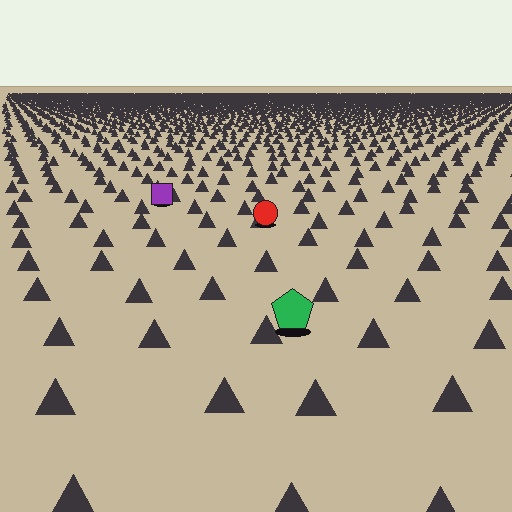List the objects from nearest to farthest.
From nearest to farthest: the green pentagon, the red circle, the purple square.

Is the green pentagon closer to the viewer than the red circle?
Yes. The green pentagon is closer — you can tell from the texture gradient: the ground texture is coarser near it.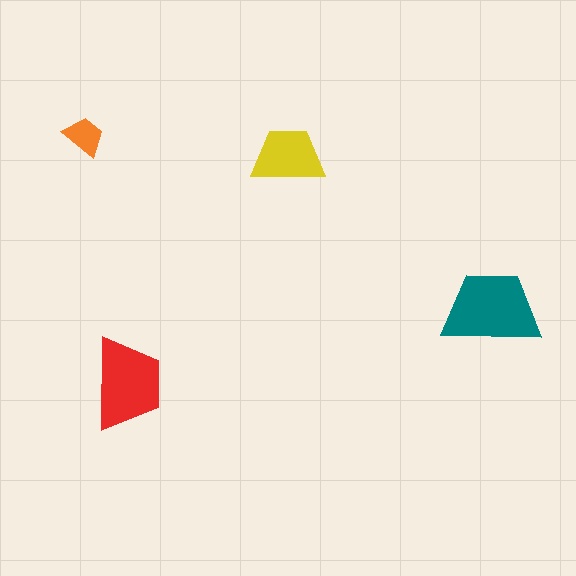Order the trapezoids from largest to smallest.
the teal one, the red one, the yellow one, the orange one.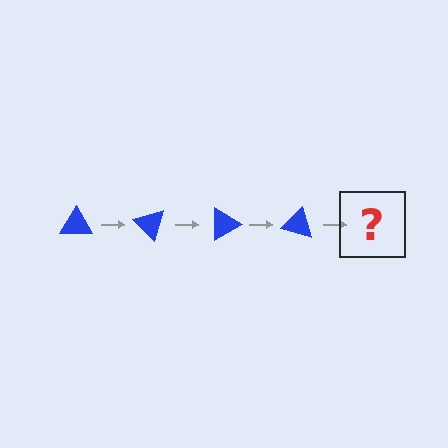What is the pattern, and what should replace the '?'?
The pattern is that the triangle rotates 45 degrees each step. The '?' should be a blue triangle rotated 180 degrees.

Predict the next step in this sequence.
The next step is a blue triangle rotated 180 degrees.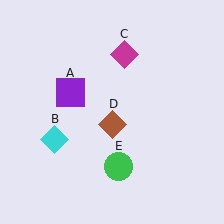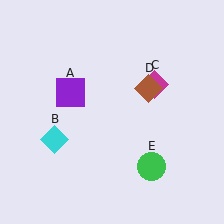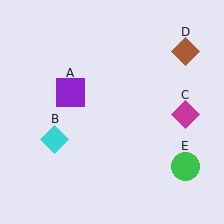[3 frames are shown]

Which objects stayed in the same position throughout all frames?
Purple square (object A) and cyan diamond (object B) remained stationary.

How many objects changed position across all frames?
3 objects changed position: magenta diamond (object C), brown diamond (object D), green circle (object E).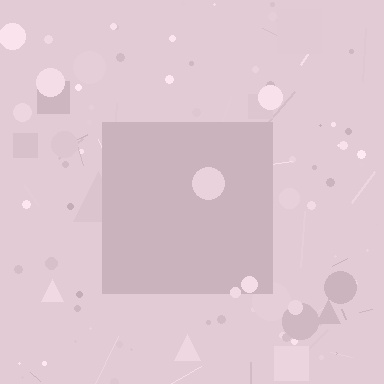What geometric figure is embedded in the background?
A square is embedded in the background.